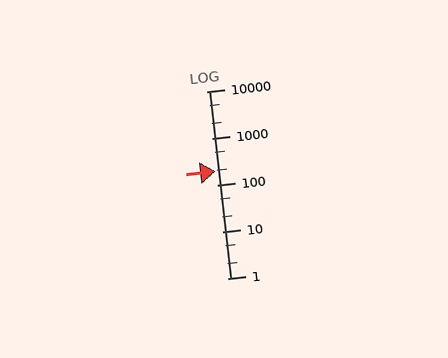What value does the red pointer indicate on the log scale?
The pointer indicates approximately 190.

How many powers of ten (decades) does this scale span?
The scale spans 4 decades, from 1 to 10000.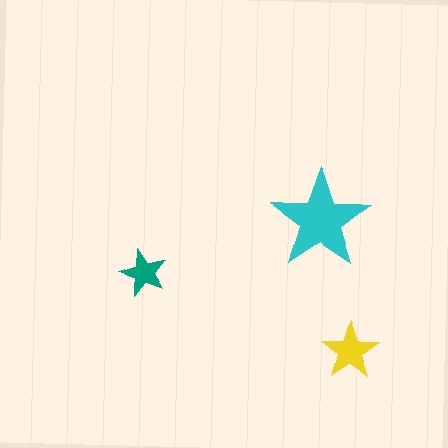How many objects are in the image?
There are 3 objects in the image.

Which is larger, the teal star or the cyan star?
The cyan one.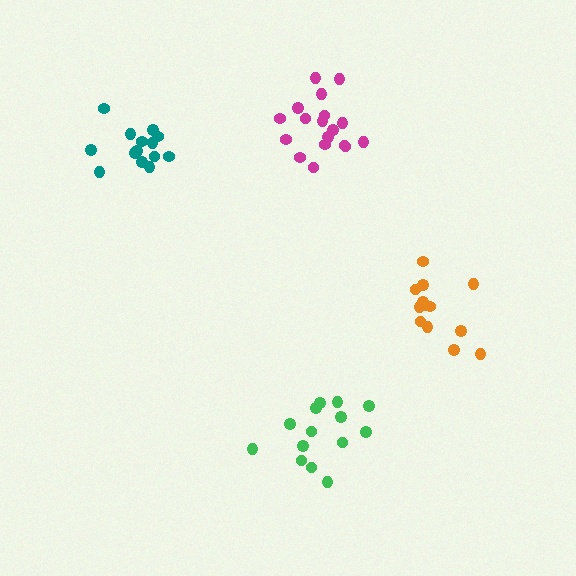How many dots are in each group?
Group 1: 14 dots, Group 2: 18 dots, Group 3: 13 dots, Group 4: 14 dots (59 total).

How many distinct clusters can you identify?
There are 4 distinct clusters.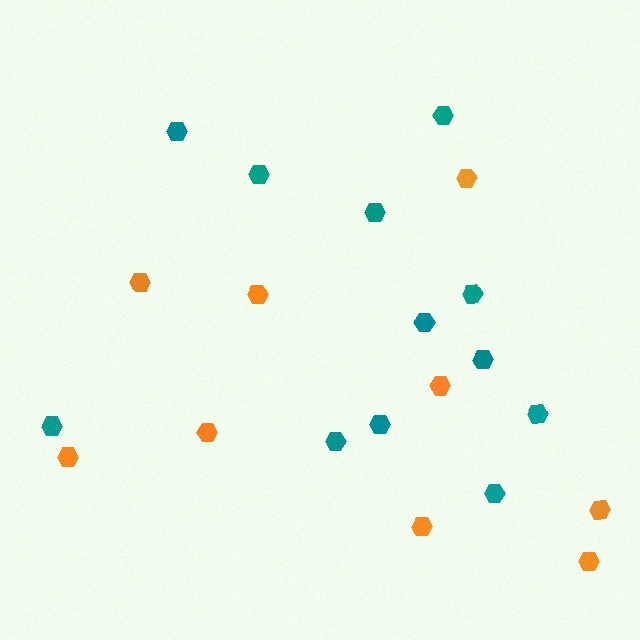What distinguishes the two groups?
There are 2 groups: one group of orange hexagons (9) and one group of teal hexagons (12).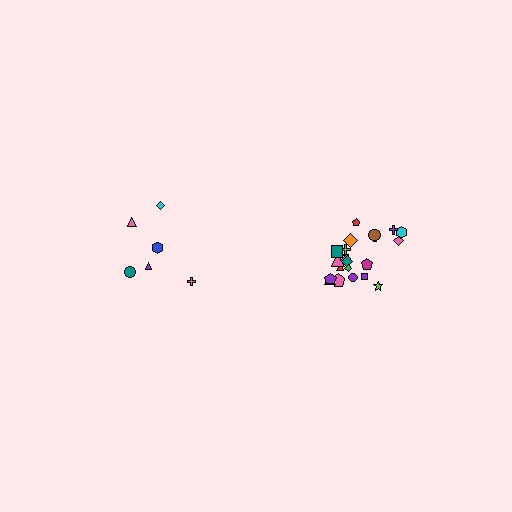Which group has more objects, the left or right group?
The right group.